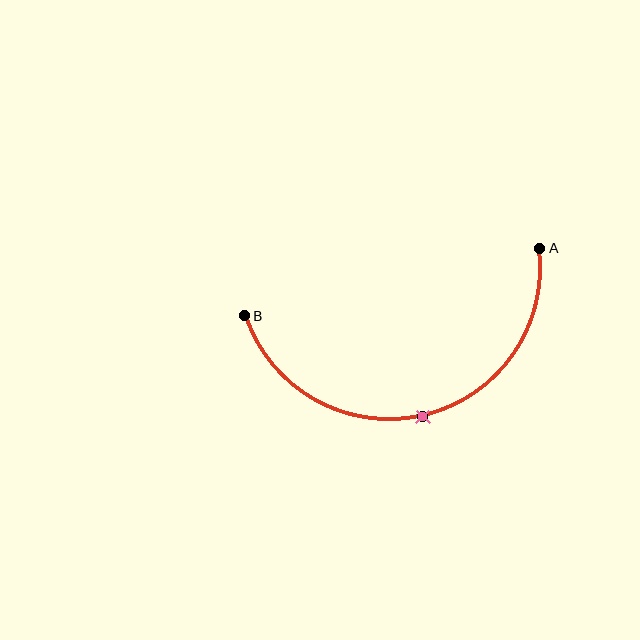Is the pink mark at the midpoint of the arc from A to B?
Yes. The pink mark lies on the arc at equal arc-length from both A and B — it is the arc midpoint.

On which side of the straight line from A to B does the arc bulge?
The arc bulges below the straight line connecting A and B.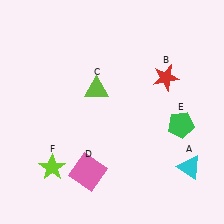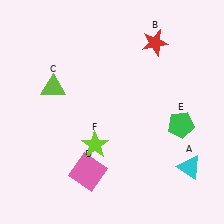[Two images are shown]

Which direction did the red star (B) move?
The red star (B) moved up.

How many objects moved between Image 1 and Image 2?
3 objects moved between the two images.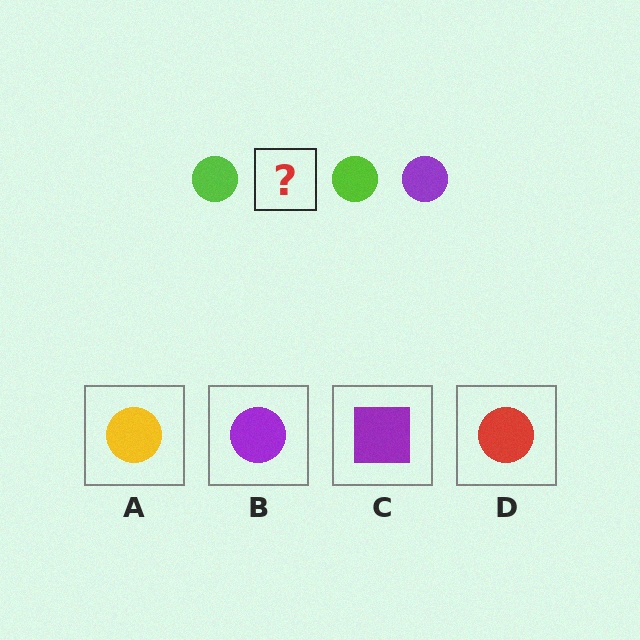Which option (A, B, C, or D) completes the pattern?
B.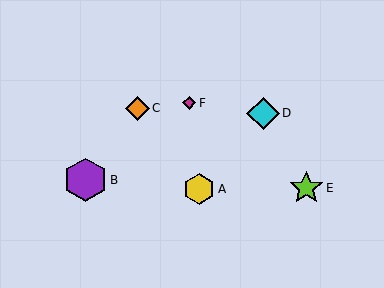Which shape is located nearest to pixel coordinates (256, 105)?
The cyan diamond (labeled D) at (263, 113) is nearest to that location.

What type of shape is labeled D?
Shape D is a cyan diamond.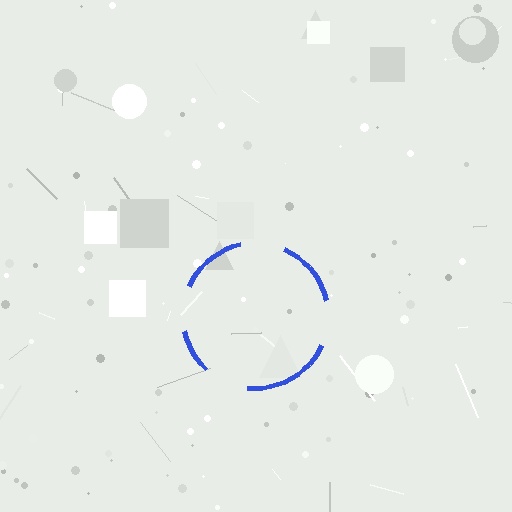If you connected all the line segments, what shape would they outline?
They would outline a circle.